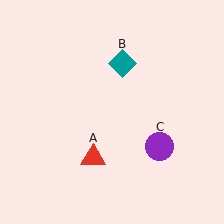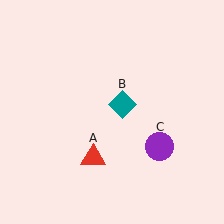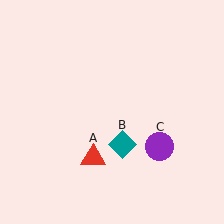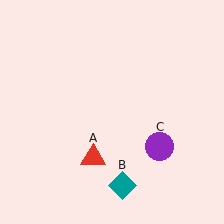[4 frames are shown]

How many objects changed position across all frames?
1 object changed position: teal diamond (object B).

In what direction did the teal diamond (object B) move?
The teal diamond (object B) moved down.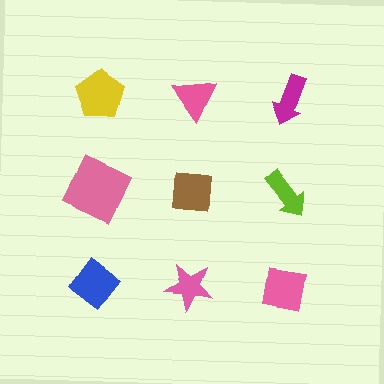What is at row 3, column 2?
A pink star.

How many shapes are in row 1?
3 shapes.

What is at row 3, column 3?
A pink square.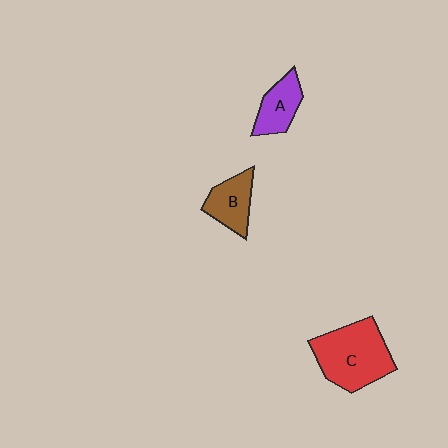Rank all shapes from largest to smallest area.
From largest to smallest: C (red), B (brown), A (purple).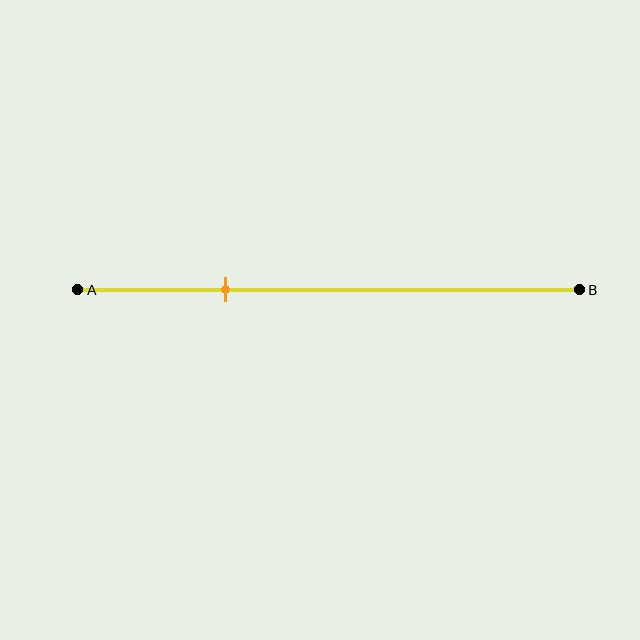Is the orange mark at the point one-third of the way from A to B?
No, the mark is at about 30% from A, not at the 33% one-third point.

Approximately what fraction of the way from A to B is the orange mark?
The orange mark is approximately 30% of the way from A to B.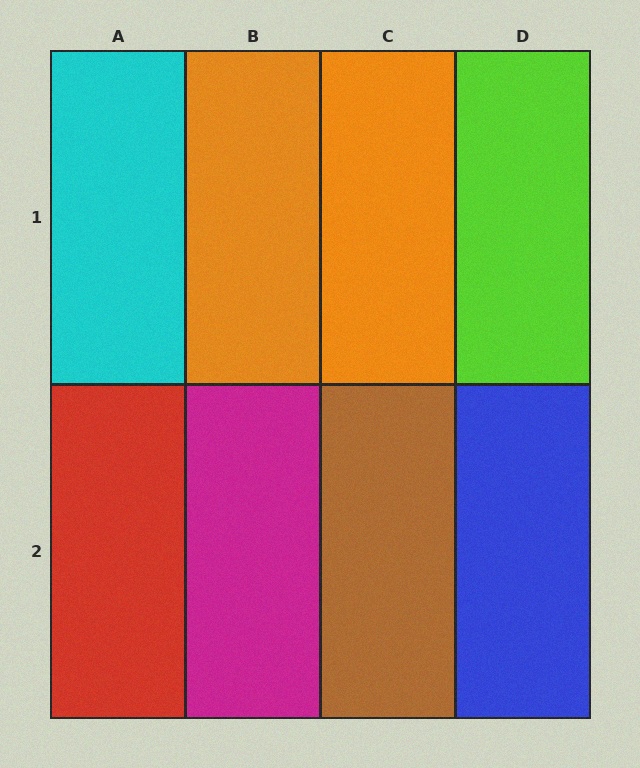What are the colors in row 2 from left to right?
Red, magenta, brown, blue.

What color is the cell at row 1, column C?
Orange.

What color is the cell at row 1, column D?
Lime.